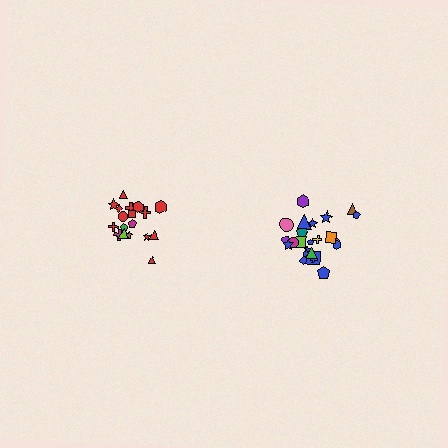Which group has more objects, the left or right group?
The right group.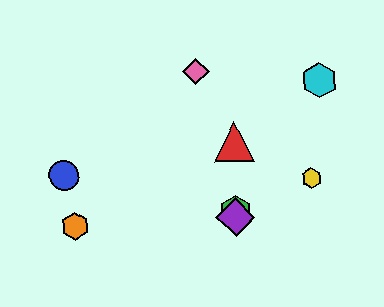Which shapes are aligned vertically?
The red triangle, the green hexagon, the purple diamond are aligned vertically.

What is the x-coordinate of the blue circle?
The blue circle is at x≈64.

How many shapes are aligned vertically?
3 shapes (the red triangle, the green hexagon, the purple diamond) are aligned vertically.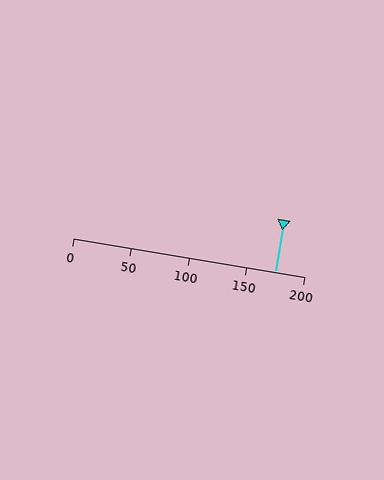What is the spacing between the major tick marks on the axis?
The major ticks are spaced 50 apart.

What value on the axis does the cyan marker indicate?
The marker indicates approximately 175.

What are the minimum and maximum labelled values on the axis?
The axis runs from 0 to 200.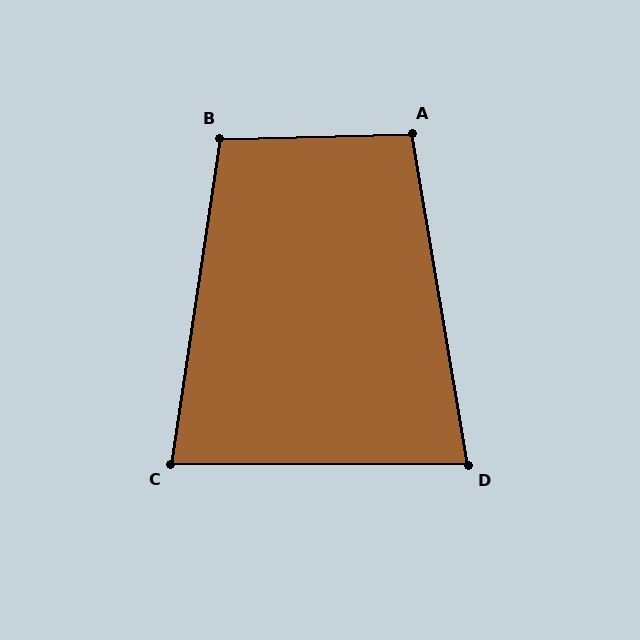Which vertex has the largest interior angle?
B, at approximately 100 degrees.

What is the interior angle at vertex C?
Approximately 82 degrees (acute).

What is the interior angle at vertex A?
Approximately 98 degrees (obtuse).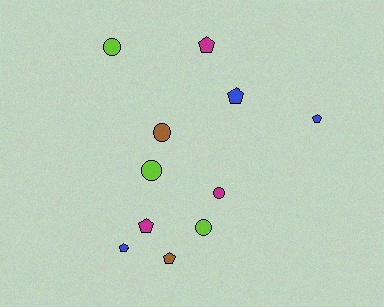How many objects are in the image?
There are 11 objects.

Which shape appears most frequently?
Pentagon, with 6 objects.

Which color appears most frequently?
Magenta, with 3 objects.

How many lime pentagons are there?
There are no lime pentagons.